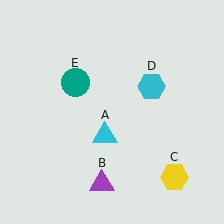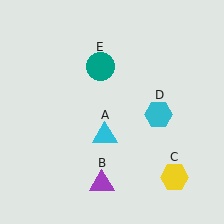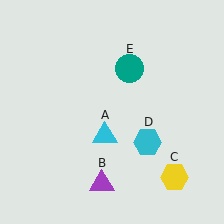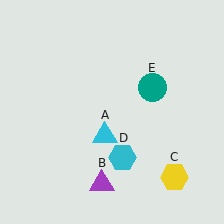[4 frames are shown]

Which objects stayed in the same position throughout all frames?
Cyan triangle (object A) and purple triangle (object B) and yellow hexagon (object C) remained stationary.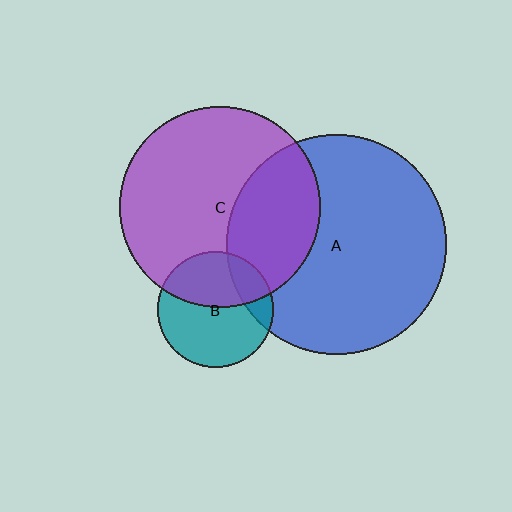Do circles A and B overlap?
Yes.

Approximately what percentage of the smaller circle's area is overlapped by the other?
Approximately 20%.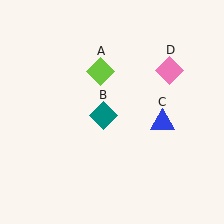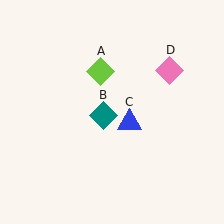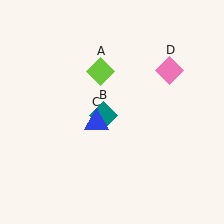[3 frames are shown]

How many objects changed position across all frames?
1 object changed position: blue triangle (object C).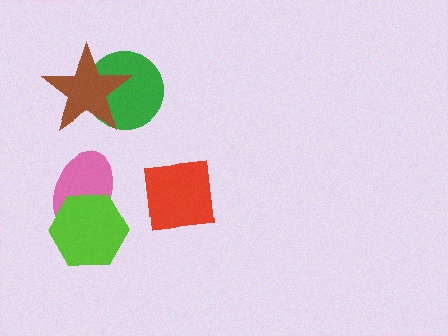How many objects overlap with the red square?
0 objects overlap with the red square.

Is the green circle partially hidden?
Yes, it is partially covered by another shape.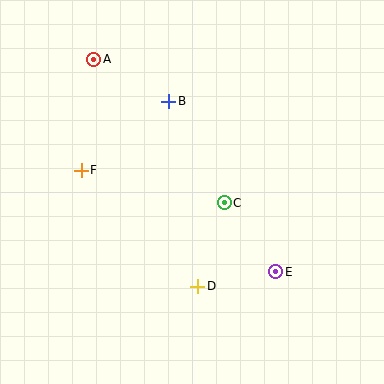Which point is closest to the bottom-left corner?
Point D is closest to the bottom-left corner.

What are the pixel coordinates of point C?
Point C is at (224, 203).